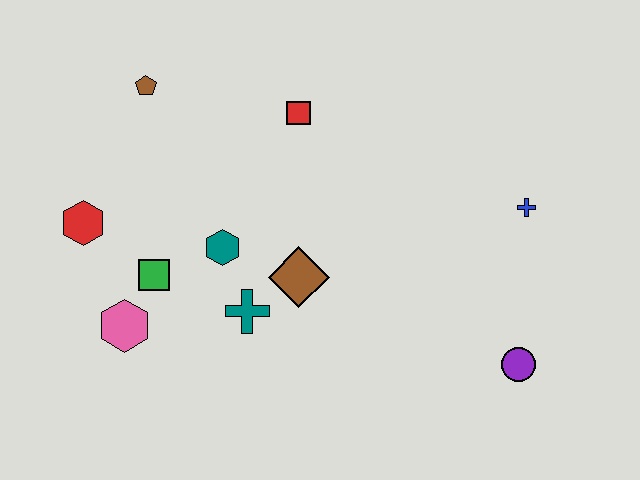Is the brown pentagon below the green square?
No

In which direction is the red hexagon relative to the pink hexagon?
The red hexagon is above the pink hexagon.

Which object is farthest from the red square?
The purple circle is farthest from the red square.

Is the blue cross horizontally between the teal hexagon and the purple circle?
No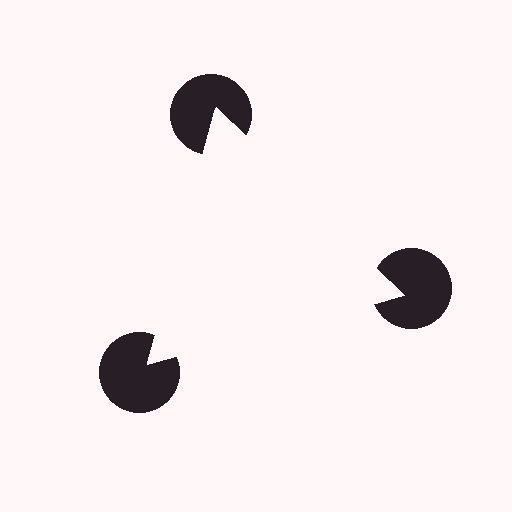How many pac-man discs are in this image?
There are 3 — one at each vertex of the illusory triangle.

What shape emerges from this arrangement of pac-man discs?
An illusory triangle — its edges are inferred from the aligned wedge cuts in the pac-man discs, not physically drawn.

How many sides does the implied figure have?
3 sides.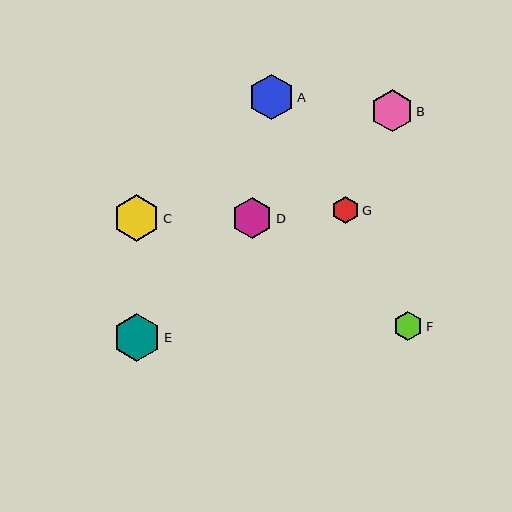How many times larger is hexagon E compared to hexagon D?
Hexagon E is approximately 1.2 times the size of hexagon D.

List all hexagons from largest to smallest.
From largest to smallest: E, C, A, B, D, F, G.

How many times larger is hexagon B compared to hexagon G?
Hexagon B is approximately 1.5 times the size of hexagon G.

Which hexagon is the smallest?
Hexagon G is the smallest with a size of approximately 28 pixels.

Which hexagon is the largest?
Hexagon E is the largest with a size of approximately 48 pixels.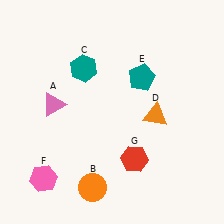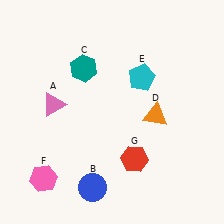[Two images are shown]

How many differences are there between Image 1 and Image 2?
There are 2 differences between the two images.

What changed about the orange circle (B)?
In Image 1, B is orange. In Image 2, it changed to blue.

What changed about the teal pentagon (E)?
In Image 1, E is teal. In Image 2, it changed to cyan.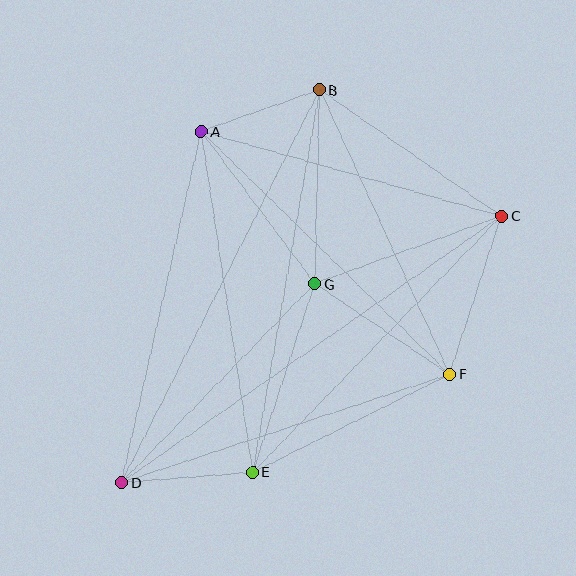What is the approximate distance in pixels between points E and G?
The distance between E and G is approximately 198 pixels.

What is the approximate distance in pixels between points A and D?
The distance between A and D is approximately 360 pixels.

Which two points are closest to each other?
Points A and B are closest to each other.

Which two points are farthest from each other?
Points C and D are farthest from each other.